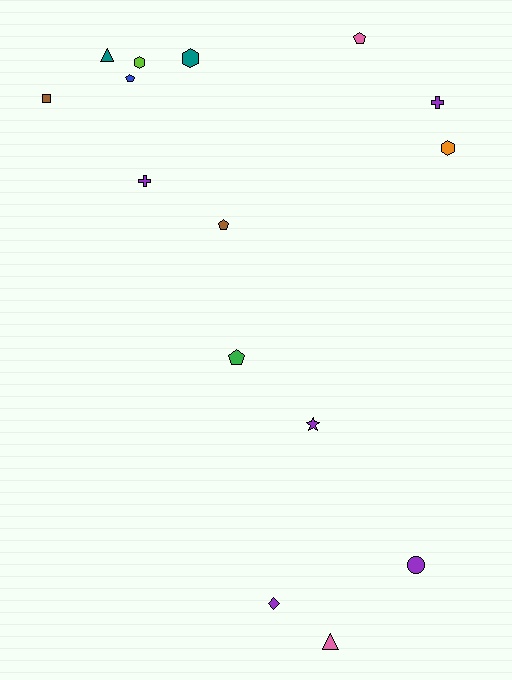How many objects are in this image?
There are 15 objects.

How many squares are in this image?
There is 1 square.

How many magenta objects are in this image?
There are no magenta objects.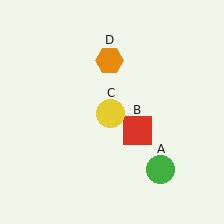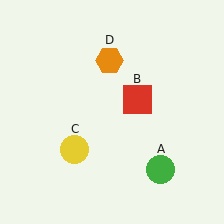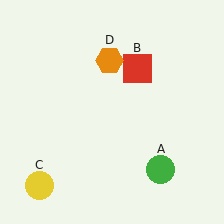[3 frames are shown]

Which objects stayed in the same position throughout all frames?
Green circle (object A) and orange hexagon (object D) remained stationary.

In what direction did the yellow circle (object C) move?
The yellow circle (object C) moved down and to the left.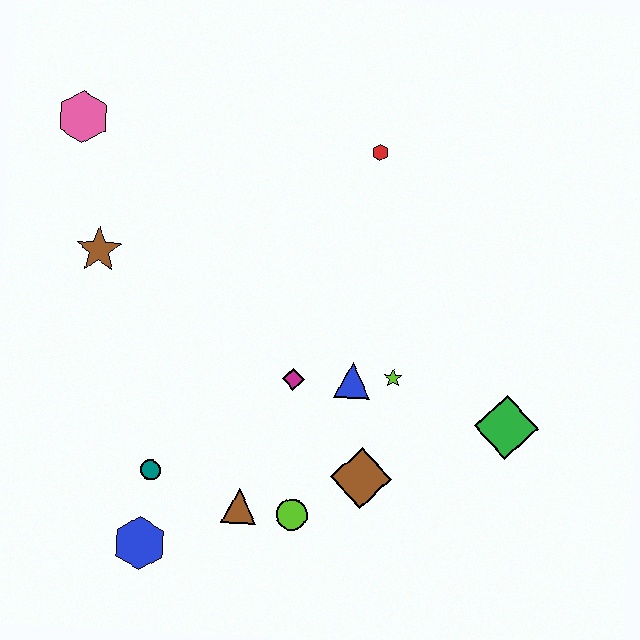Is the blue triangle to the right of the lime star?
No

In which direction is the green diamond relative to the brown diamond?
The green diamond is to the right of the brown diamond.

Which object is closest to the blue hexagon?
The teal circle is closest to the blue hexagon.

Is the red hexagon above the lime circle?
Yes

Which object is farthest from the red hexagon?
The blue hexagon is farthest from the red hexagon.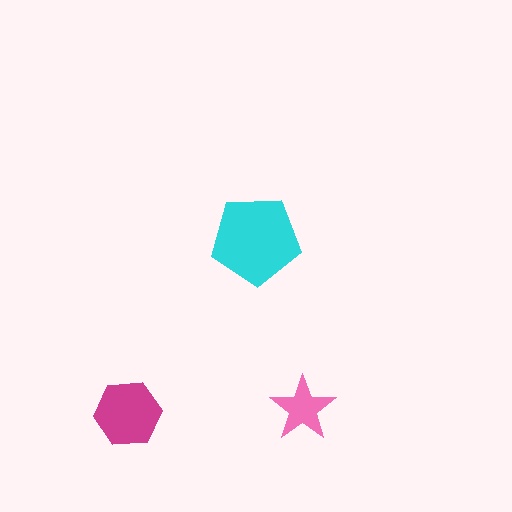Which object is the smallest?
The pink star.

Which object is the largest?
The cyan pentagon.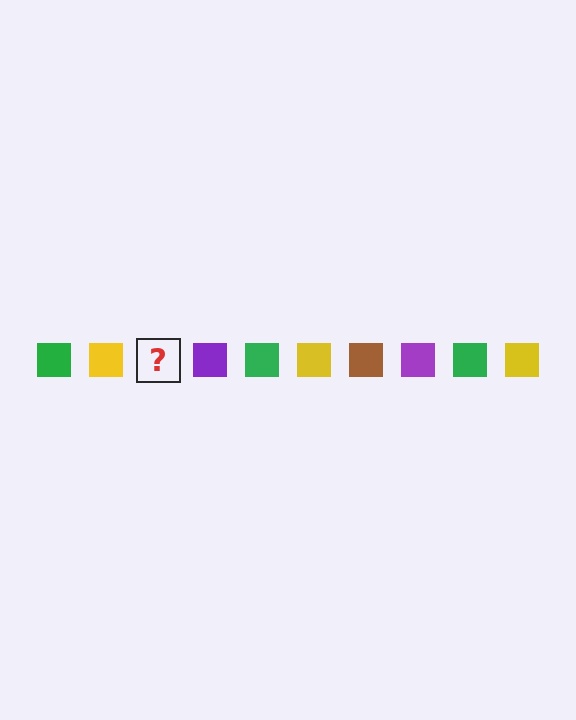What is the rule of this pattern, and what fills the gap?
The rule is that the pattern cycles through green, yellow, brown, purple squares. The gap should be filled with a brown square.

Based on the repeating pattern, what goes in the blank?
The blank should be a brown square.